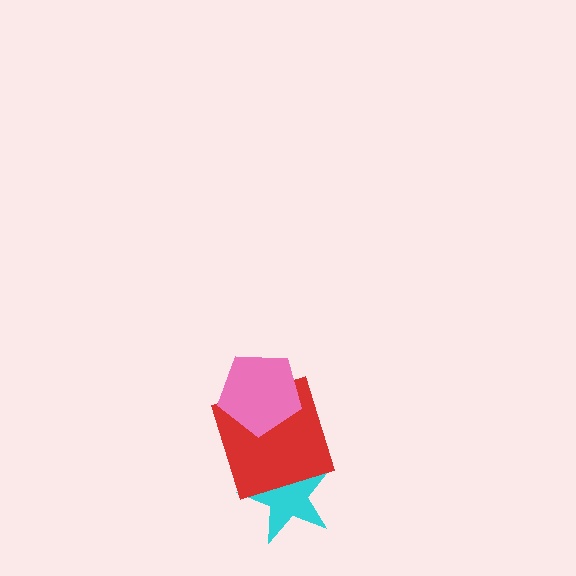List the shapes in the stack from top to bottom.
From top to bottom: the pink pentagon, the red square, the cyan star.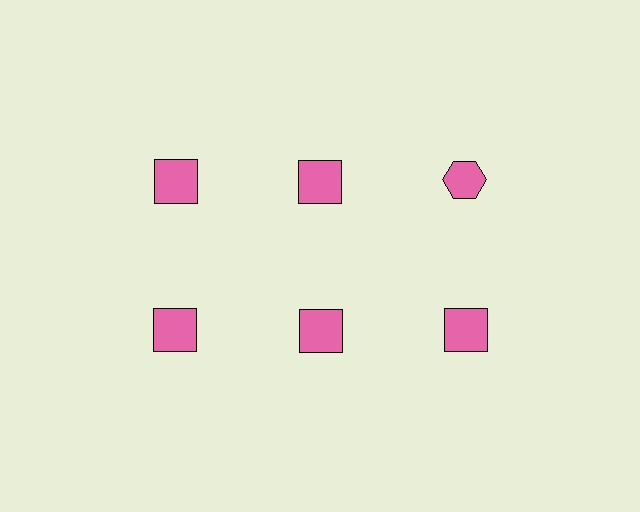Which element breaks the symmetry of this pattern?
The pink hexagon in the top row, center column breaks the symmetry. All other shapes are pink squares.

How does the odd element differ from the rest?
It has a different shape: hexagon instead of square.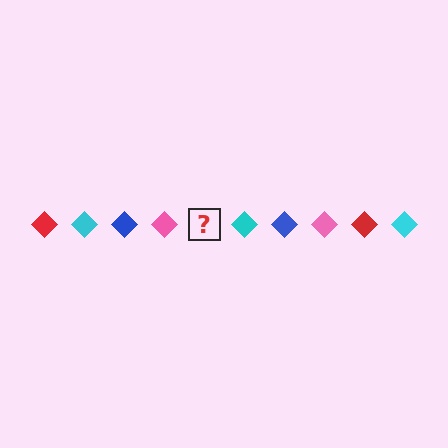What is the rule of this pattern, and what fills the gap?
The rule is that the pattern cycles through red, cyan, blue, pink diamonds. The gap should be filled with a red diamond.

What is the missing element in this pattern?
The missing element is a red diamond.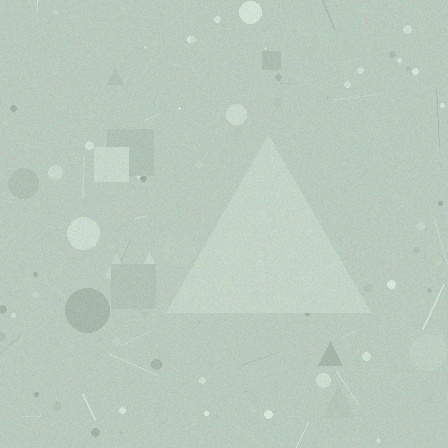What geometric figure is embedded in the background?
A triangle is embedded in the background.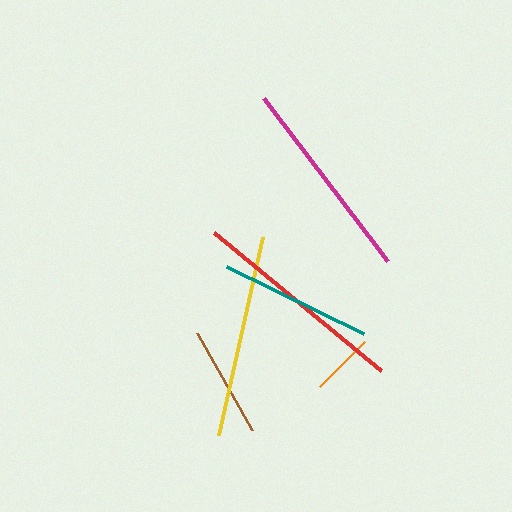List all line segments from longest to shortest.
From longest to shortest: red, magenta, yellow, teal, brown, orange.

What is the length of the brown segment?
The brown segment is approximately 112 pixels long.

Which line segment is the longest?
The red line is the longest at approximately 216 pixels.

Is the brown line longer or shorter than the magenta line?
The magenta line is longer than the brown line.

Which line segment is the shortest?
The orange line is the shortest at approximately 63 pixels.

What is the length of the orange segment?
The orange segment is approximately 63 pixels long.